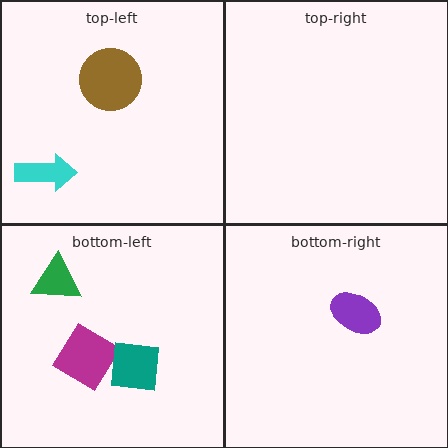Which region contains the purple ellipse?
The bottom-right region.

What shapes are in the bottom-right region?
The purple ellipse.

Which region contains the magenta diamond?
The bottom-left region.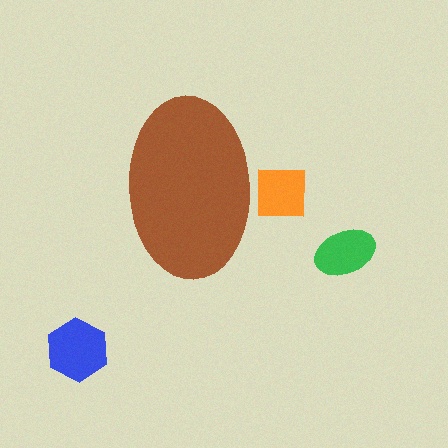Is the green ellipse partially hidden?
No, the green ellipse is fully visible.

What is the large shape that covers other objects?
A brown ellipse.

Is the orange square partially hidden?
Yes, the orange square is partially hidden behind the brown ellipse.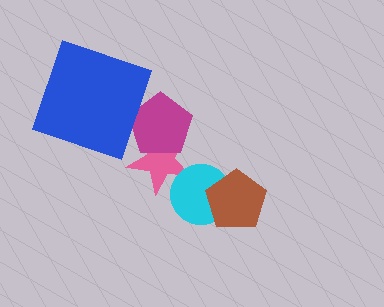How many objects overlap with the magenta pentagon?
1 object overlaps with the magenta pentagon.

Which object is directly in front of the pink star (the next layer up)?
The magenta pentagon is directly in front of the pink star.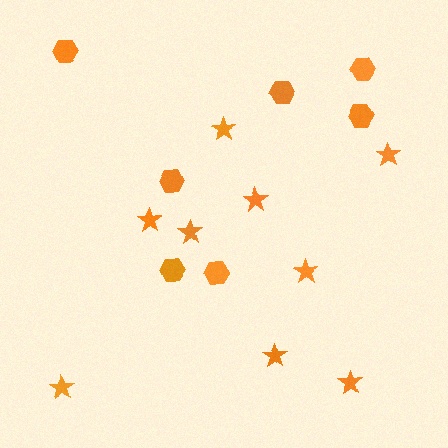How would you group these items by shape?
There are 2 groups: one group of hexagons (7) and one group of stars (9).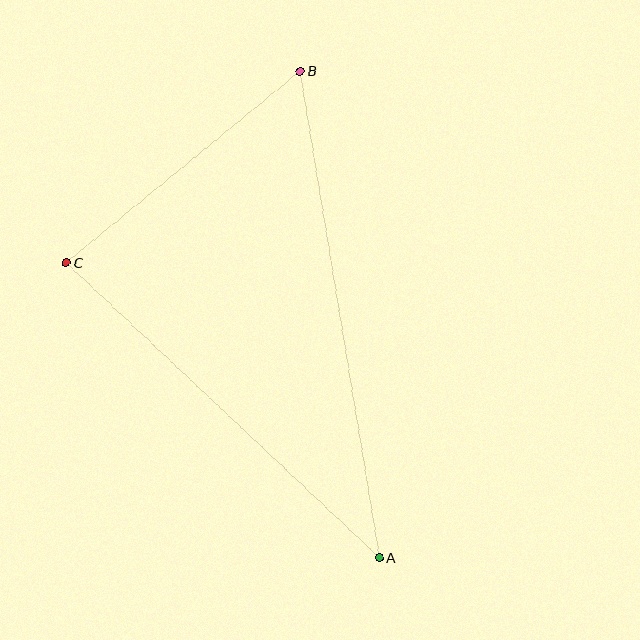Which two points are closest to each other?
Points B and C are closest to each other.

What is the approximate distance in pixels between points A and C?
The distance between A and C is approximately 430 pixels.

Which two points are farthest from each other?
Points A and B are farthest from each other.